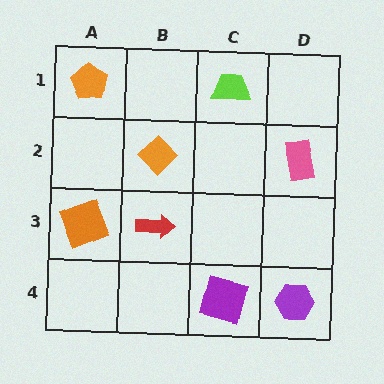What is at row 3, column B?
A red arrow.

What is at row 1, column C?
A lime trapezoid.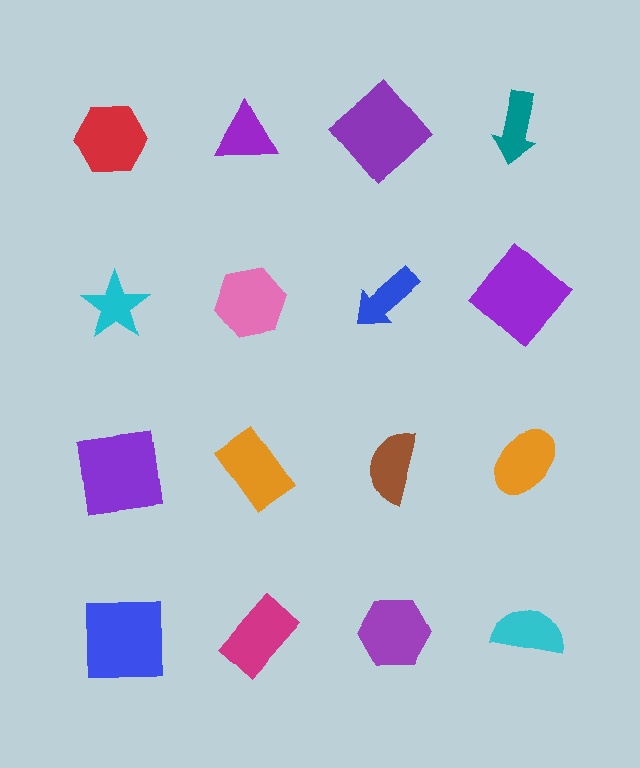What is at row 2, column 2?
A pink hexagon.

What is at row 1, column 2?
A purple triangle.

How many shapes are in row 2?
4 shapes.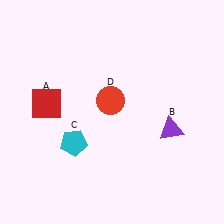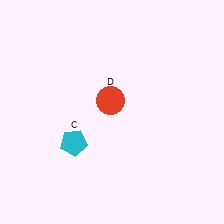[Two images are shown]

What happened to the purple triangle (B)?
The purple triangle (B) was removed in Image 2. It was in the bottom-right area of Image 1.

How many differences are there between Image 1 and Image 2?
There are 2 differences between the two images.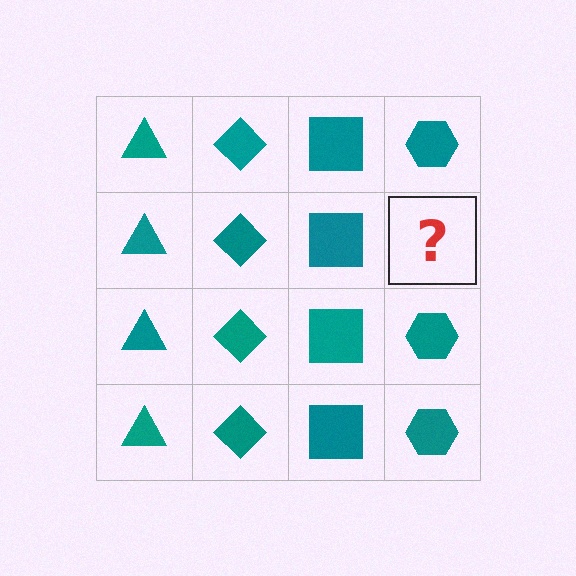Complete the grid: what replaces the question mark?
The question mark should be replaced with a teal hexagon.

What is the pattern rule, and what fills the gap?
The rule is that each column has a consistent shape. The gap should be filled with a teal hexagon.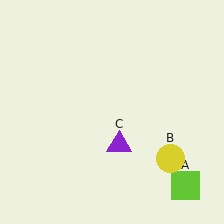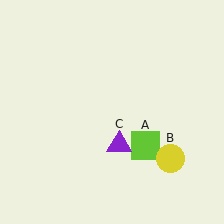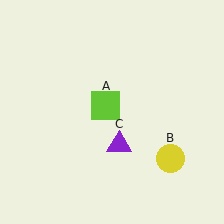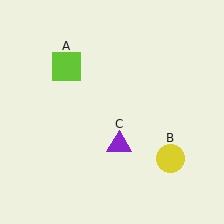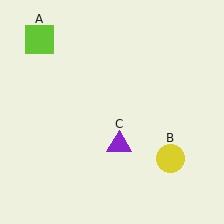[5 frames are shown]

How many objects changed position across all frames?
1 object changed position: lime square (object A).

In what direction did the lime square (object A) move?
The lime square (object A) moved up and to the left.